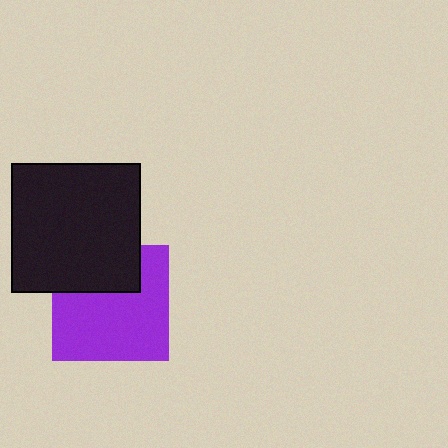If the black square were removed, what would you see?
You would see the complete purple square.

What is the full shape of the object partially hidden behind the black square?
The partially hidden object is a purple square.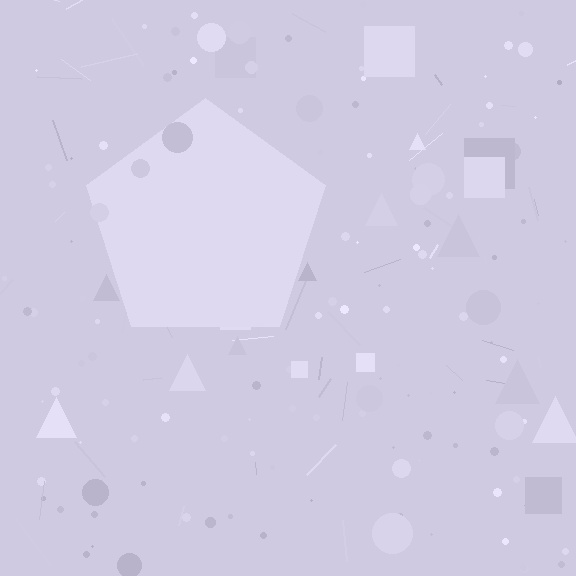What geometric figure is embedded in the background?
A pentagon is embedded in the background.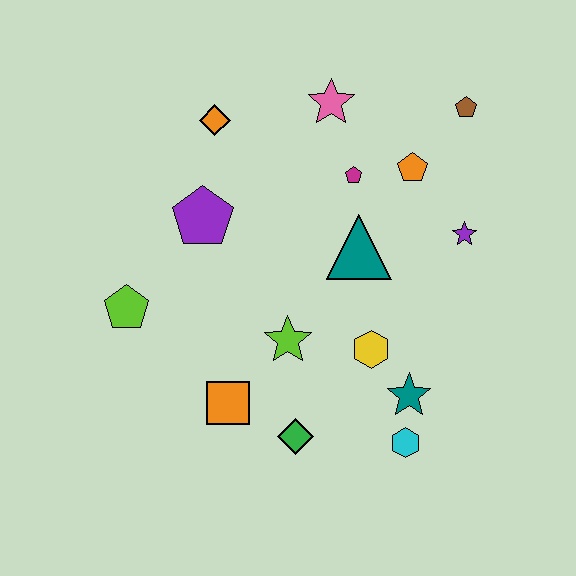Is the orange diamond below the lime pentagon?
No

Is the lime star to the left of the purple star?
Yes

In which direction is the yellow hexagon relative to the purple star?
The yellow hexagon is below the purple star.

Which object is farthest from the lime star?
The brown pentagon is farthest from the lime star.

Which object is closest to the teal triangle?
The magenta pentagon is closest to the teal triangle.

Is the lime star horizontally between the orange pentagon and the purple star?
No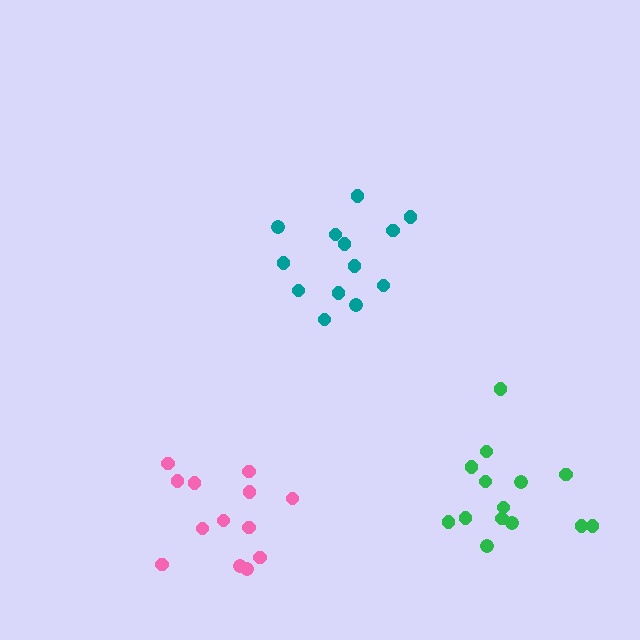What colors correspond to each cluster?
The clusters are colored: green, teal, pink.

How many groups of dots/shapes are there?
There are 3 groups.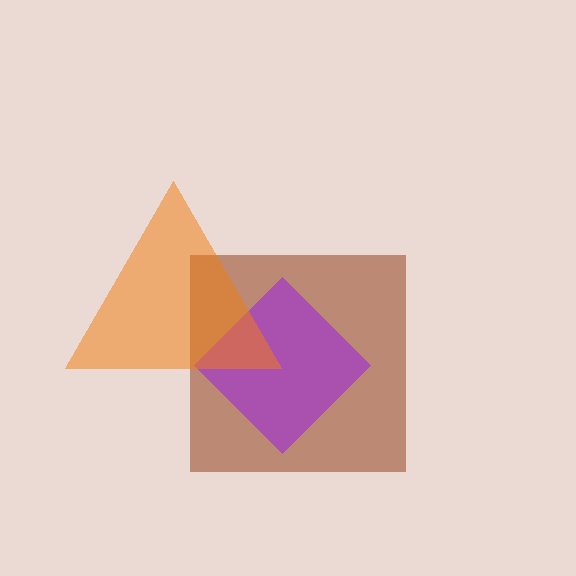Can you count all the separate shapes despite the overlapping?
Yes, there are 3 separate shapes.